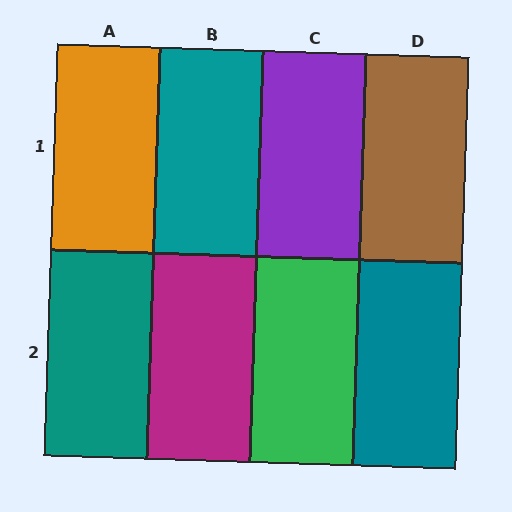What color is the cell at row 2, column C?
Green.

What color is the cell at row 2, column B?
Magenta.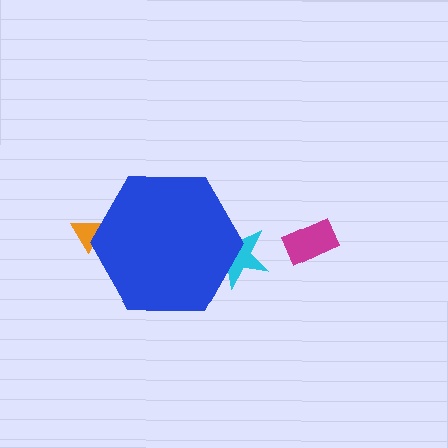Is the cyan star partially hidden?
Yes, the cyan star is partially hidden behind the blue hexagon.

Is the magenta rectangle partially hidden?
No, the magenta rectangle is fully visible.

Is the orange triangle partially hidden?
Yes, the orange triangle is partially hidden behind the blue hexagon.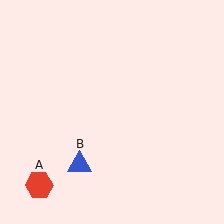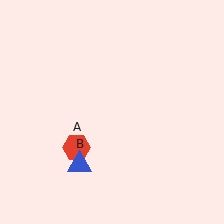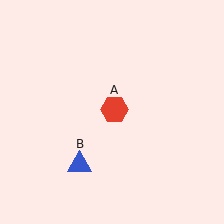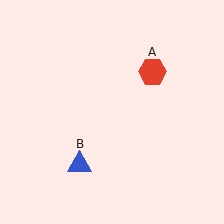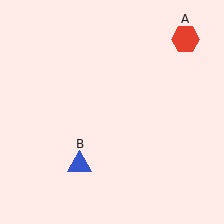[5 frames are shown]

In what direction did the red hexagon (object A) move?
The red hexagon (object A) moved up and to the right.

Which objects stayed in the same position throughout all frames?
Blue triangle (object B) remained stationary.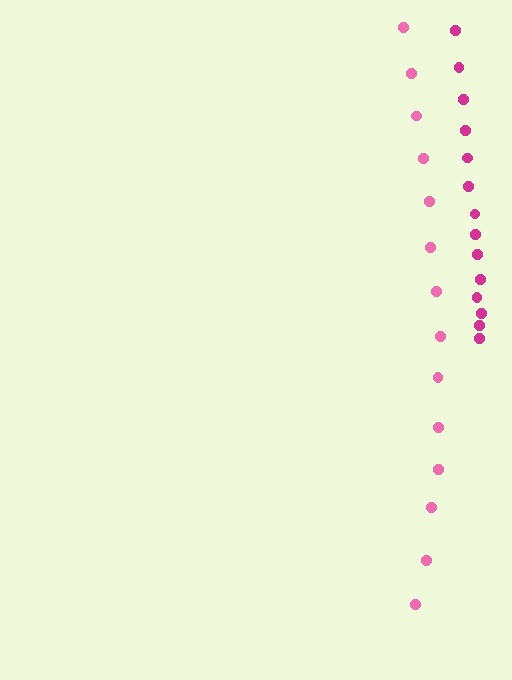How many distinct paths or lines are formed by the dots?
There are 2 distinct paths.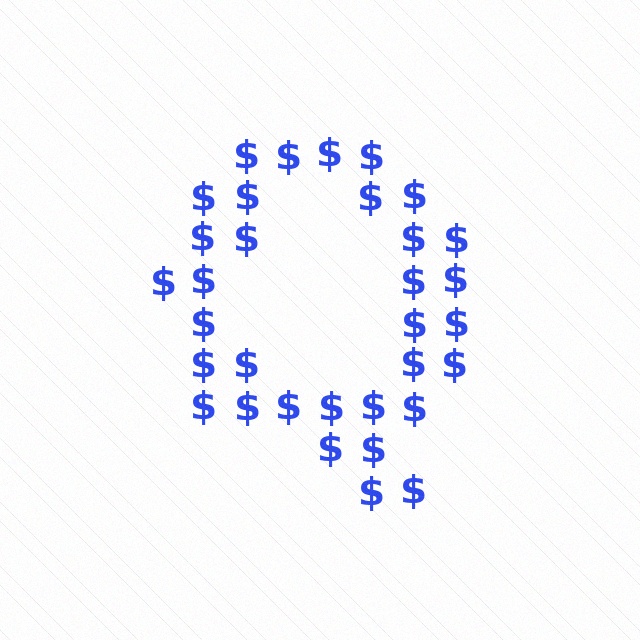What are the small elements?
The small elements are dollar signs.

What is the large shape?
The large shape is the letter Q.